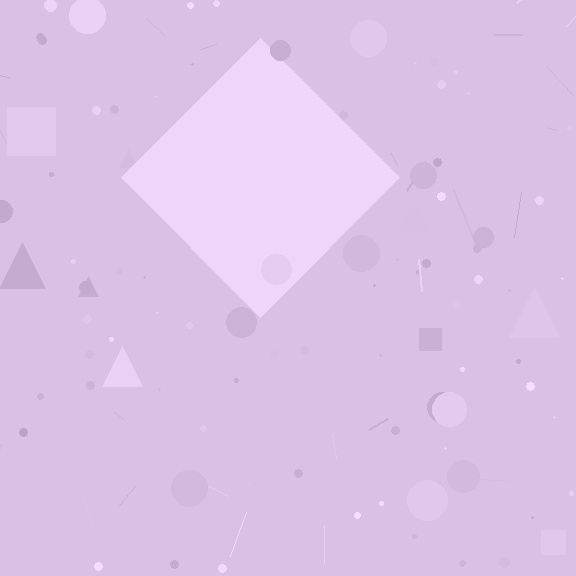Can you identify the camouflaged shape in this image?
The camouflaged shape is a diamond.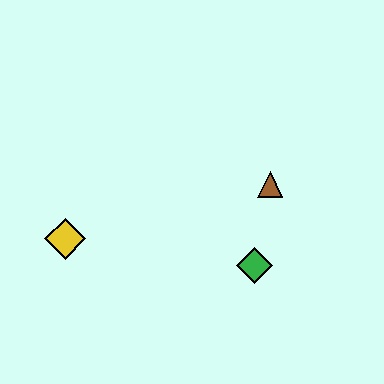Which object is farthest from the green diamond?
The yellow diamond is farthest from the green diamond.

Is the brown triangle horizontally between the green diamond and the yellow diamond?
No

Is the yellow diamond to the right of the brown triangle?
No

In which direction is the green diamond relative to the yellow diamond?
The green diamond is to the right of the yellow diamond.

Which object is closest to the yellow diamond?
The green diamond is closest to the yellow diamond.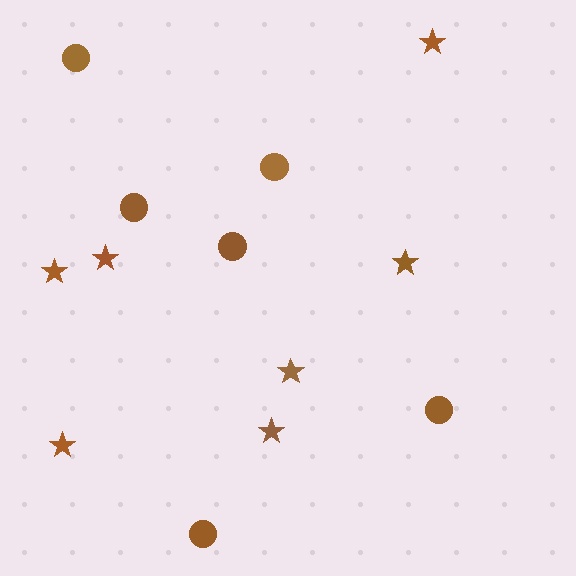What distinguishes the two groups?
There are 2 groups: one group of stars (7) and one group of circles (6).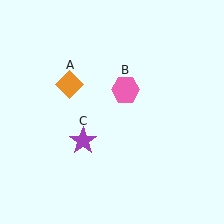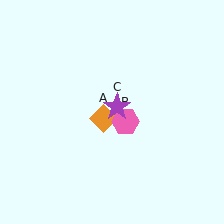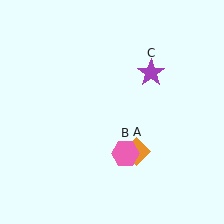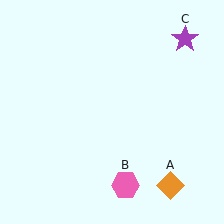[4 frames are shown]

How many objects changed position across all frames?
3 objects changed position: orange diamond (object A), pink hexagon (object B), purple star (object C).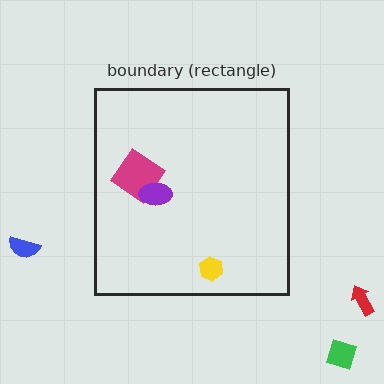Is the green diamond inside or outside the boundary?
Outside.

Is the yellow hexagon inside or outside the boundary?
Inside.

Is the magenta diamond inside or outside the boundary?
Inside.